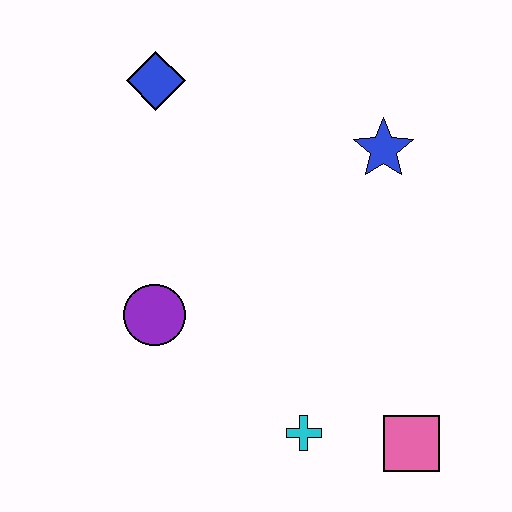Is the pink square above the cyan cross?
No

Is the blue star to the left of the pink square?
Yes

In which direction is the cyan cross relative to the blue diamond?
The cyan cross is below the blue diamond.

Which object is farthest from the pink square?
The blue diamond is farthest from the pink square.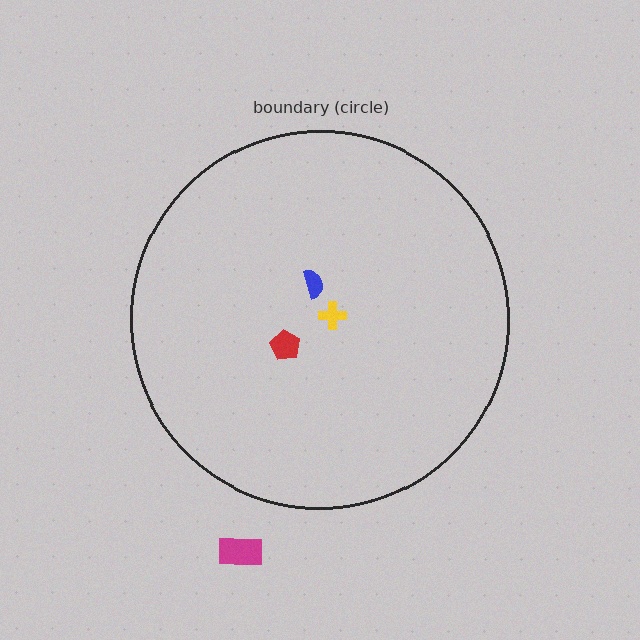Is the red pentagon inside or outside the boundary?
Inside.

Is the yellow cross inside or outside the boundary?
Inside.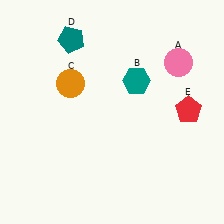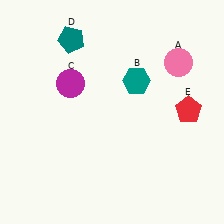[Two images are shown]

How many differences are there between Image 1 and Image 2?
There is 1 difference between the two images.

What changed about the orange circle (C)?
In Image 1, C is orange. In Image 2, it changed to magenta.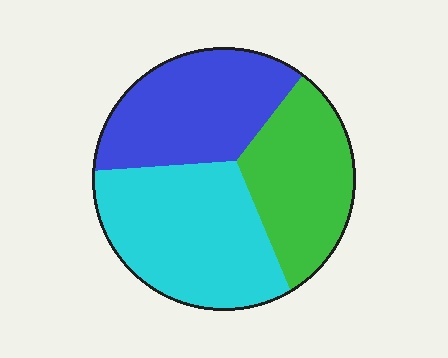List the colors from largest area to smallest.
From largest to smallest: cyan, blue, green.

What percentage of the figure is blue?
Blue covers around 30% of the figure.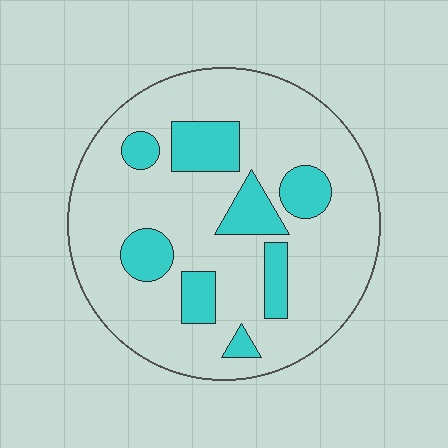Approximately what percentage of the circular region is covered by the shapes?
Approximately 20%.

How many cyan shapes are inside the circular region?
8.